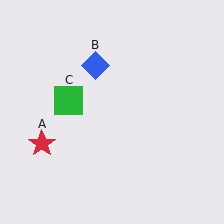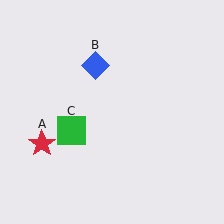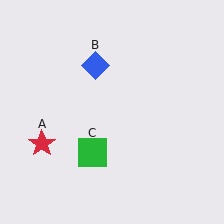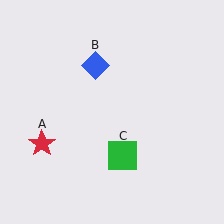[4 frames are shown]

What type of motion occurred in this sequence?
The green square (object C) rotated counterclockwise around the center of the scene.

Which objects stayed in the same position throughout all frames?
Red star (object A) and blue diamond (object B) remained stationary.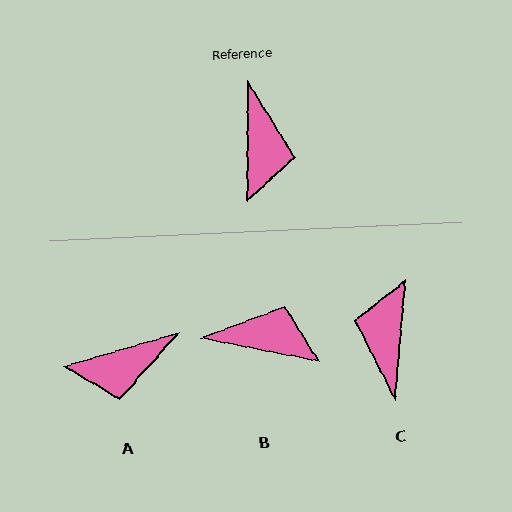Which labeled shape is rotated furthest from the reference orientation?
C, about 175 degrees away.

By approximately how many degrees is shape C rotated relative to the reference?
Approximately 175 degrees counter-clockwise.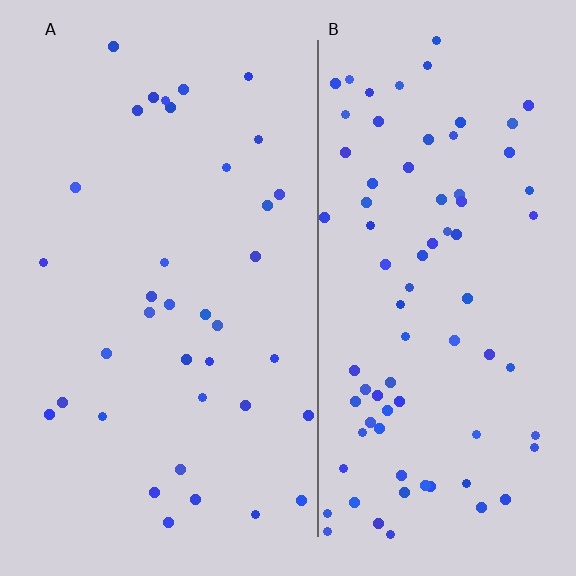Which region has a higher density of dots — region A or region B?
B (the right).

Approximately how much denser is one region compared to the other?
Approximately 2.2× — region B over region A.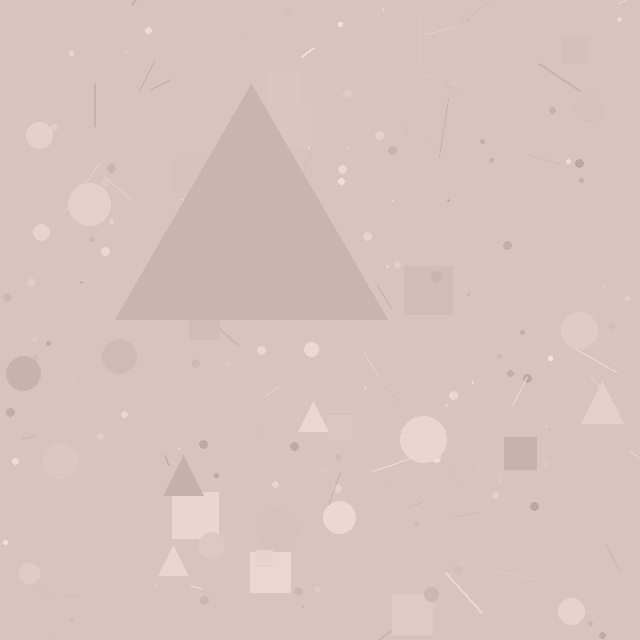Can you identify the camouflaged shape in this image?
The camouflaged shape is a triangle.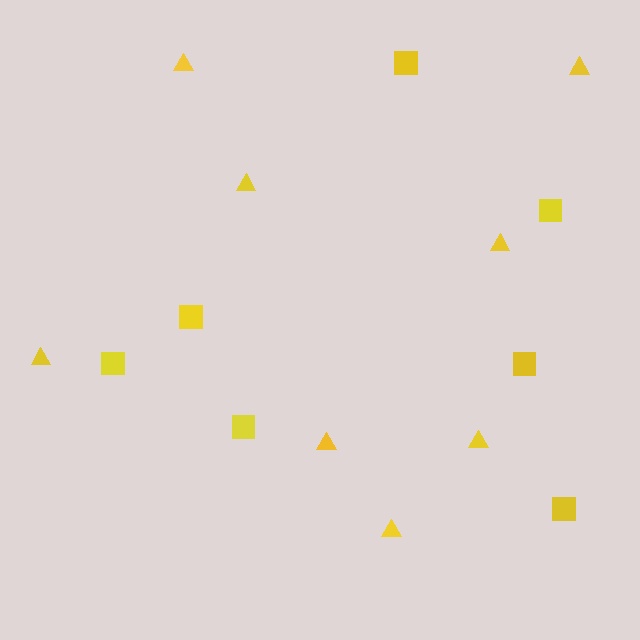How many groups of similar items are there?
There are 2 groups: one group of triangles (8) and one group of squares (7).